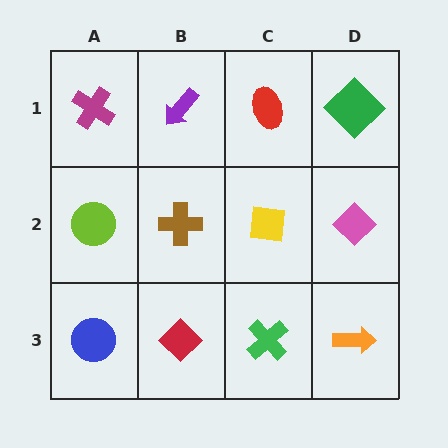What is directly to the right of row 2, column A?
A brown cross.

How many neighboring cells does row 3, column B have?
3.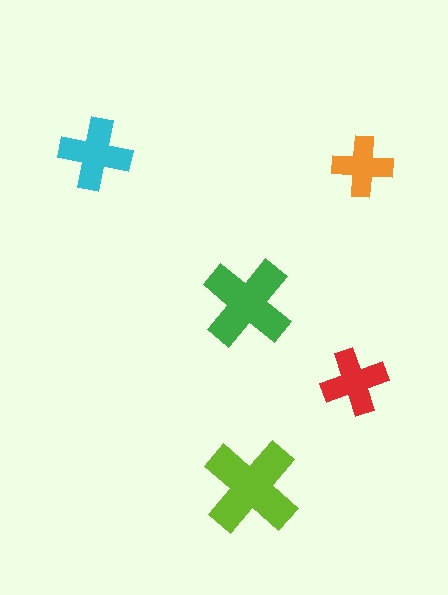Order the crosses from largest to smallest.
the lime one, the green one, the cyan one, the red one, the orange one.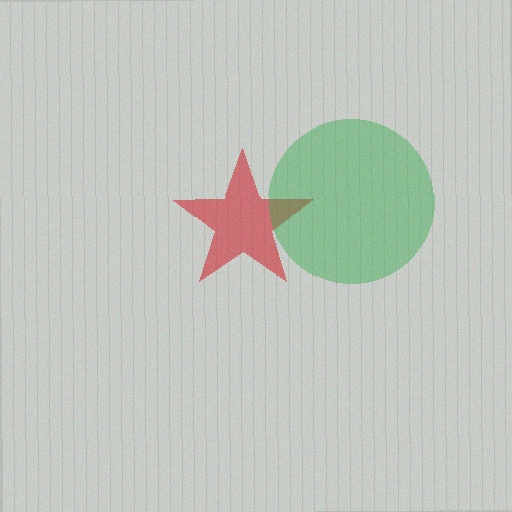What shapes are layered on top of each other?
The layered shapes are: a red star, a green circle.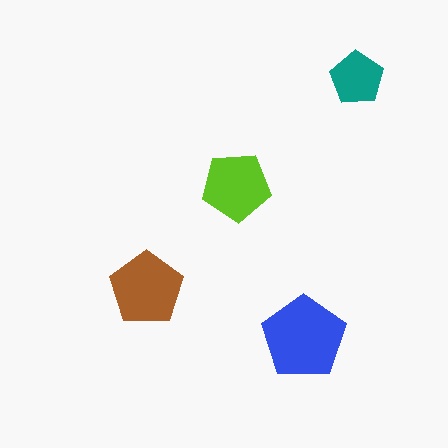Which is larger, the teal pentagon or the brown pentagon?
The brown one.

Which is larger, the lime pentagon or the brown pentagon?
The brown one.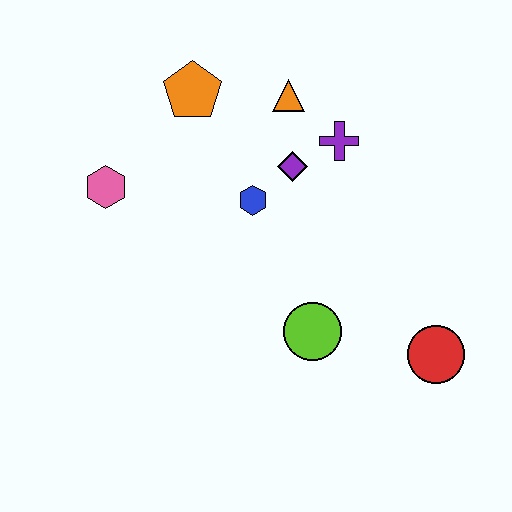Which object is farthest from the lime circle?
The orange pentagon is farthest from the lime circle.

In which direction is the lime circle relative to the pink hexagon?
The lime circle is to the right of the pink hexagon.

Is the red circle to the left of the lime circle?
No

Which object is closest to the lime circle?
The red circle is closest to the lime circle.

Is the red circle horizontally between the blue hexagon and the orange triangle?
No